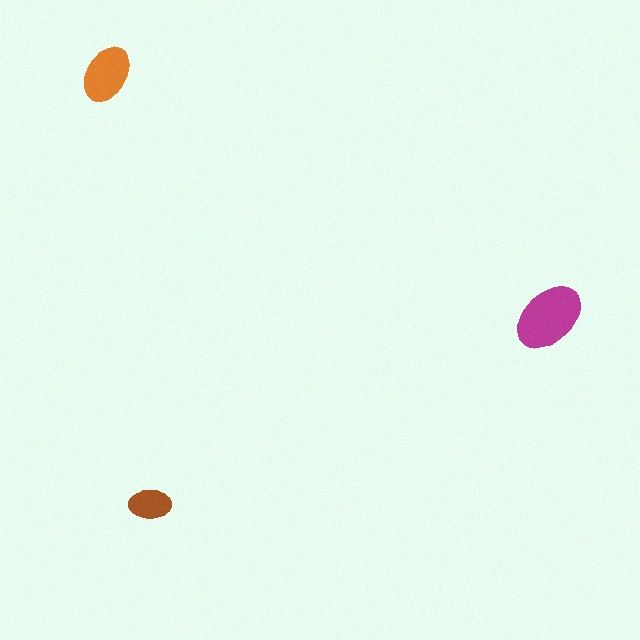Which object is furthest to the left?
The orange ellipse is leftmost.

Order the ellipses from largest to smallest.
the magenta one, the orange one, the brown one.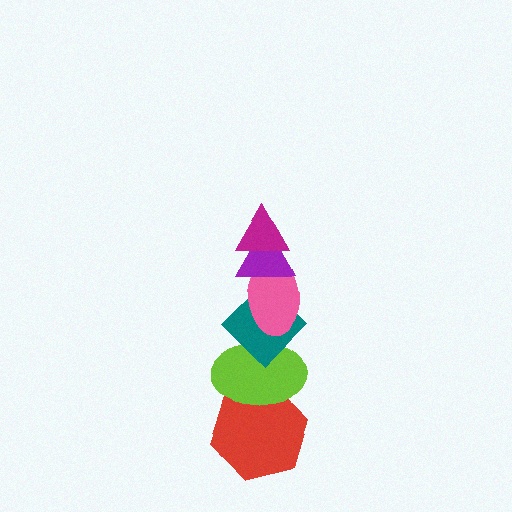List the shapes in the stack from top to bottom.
From top to bottom: the magenta triangle, the purple triangle, the pink ellipse, the teal diamond, the lime ellipse, the red hexagon.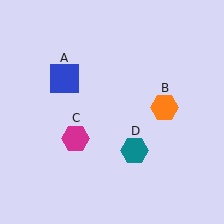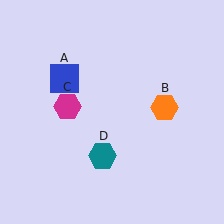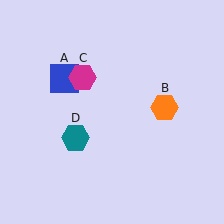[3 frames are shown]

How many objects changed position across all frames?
2 objects changed position: magenta hexagon (object C), teal hexagon (object D).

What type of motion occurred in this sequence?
The magenta hexagon (object C), teal hexagon (object D) rotated clockwise around the center of the scene.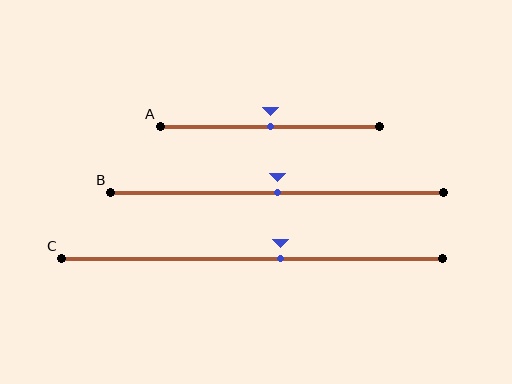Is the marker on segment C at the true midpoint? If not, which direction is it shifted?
No, the marker on segment C is shifted to the right by about 7% of the segment length.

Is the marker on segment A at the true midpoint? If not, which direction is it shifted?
Yes, the marker on segment A is at the true midpoint.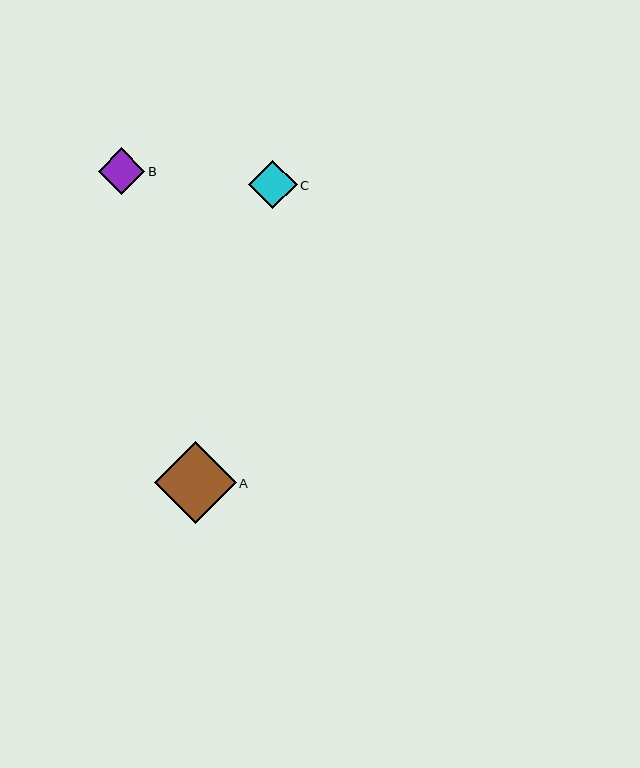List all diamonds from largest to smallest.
From largest to smallest: A, C, B.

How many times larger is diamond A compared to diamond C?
Diamond A is approximately 1.7 times the size of diamond C.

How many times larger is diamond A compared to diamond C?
Diamond A is approximately 1.7 times the size of diamond C.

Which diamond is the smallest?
Diamond B is the smallest with a size of approximately 46 pixels.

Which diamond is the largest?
Diamond A is the largest with a size of approximately 82 pixels.